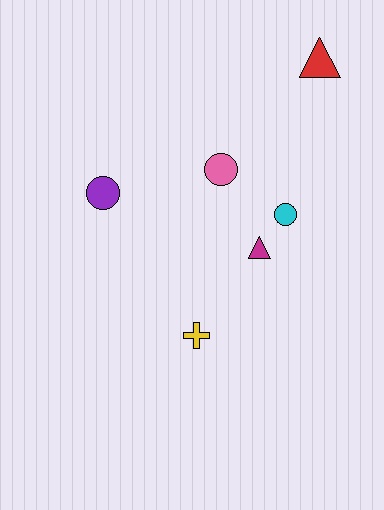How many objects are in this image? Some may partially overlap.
There are 6 objects.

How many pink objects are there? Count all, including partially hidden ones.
There is 1 pink object.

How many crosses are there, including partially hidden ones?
There is 1 cross.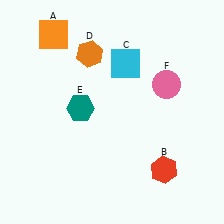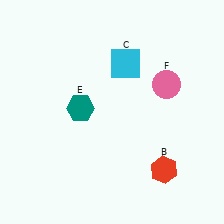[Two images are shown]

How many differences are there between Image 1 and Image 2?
There are 2 differences between the two images.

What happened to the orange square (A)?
The orange square (A) was removed in Image 2. It was in the top-left area of Image 1.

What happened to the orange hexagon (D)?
The orange hexagon (D) was removed in Image 2. It was in the top-left area of Image 1.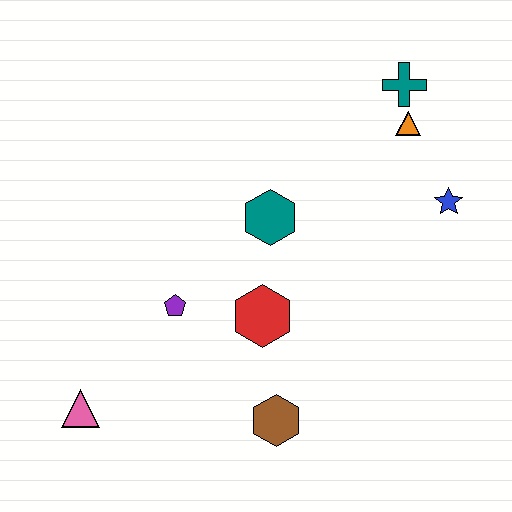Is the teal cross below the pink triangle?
No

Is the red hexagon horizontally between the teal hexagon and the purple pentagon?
Yes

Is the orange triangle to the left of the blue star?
Yes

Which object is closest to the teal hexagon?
The red hexagon is closest to the teal hexagon.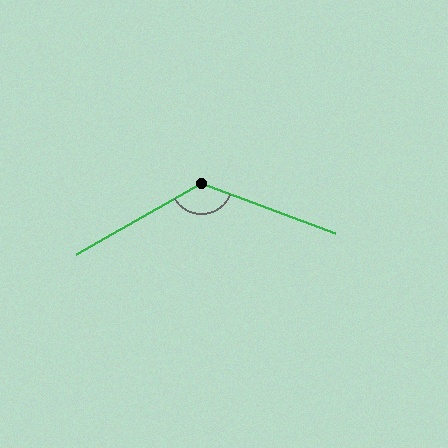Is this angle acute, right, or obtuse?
It is obtuse.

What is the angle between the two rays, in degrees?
Approximately 130 degrees.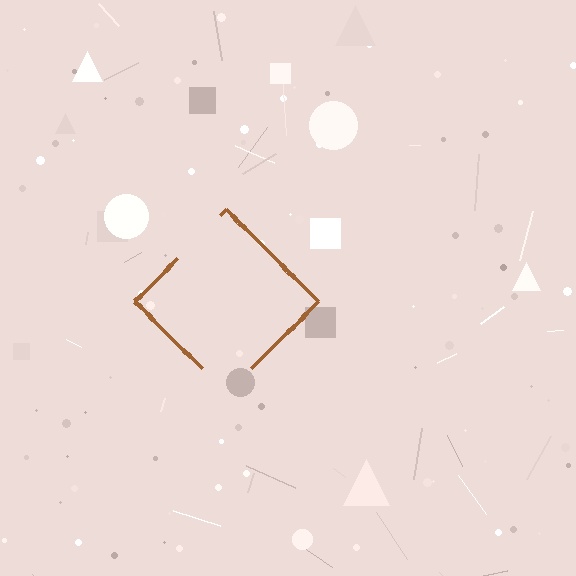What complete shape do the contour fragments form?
The contour fragments form a diamond.